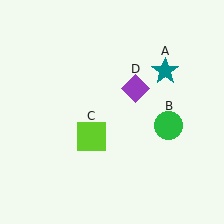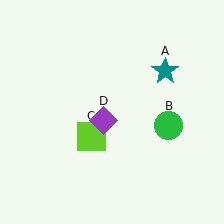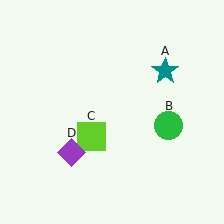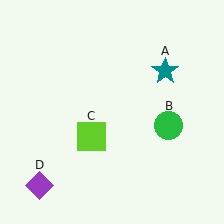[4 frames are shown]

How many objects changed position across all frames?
1 object changed position: purple diamond (object D).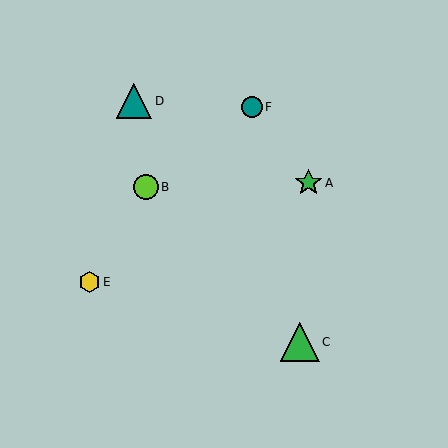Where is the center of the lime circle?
The center of the lime circle is at (146, 187).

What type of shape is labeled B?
Shape B is a lime circle.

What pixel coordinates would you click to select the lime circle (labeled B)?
Click at (146, 187) to select the lime circle B.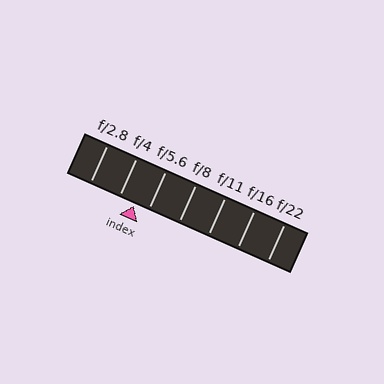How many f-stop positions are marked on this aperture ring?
There are 7 f-stop positions marked.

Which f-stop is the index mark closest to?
The index mark is closest to f/5.6.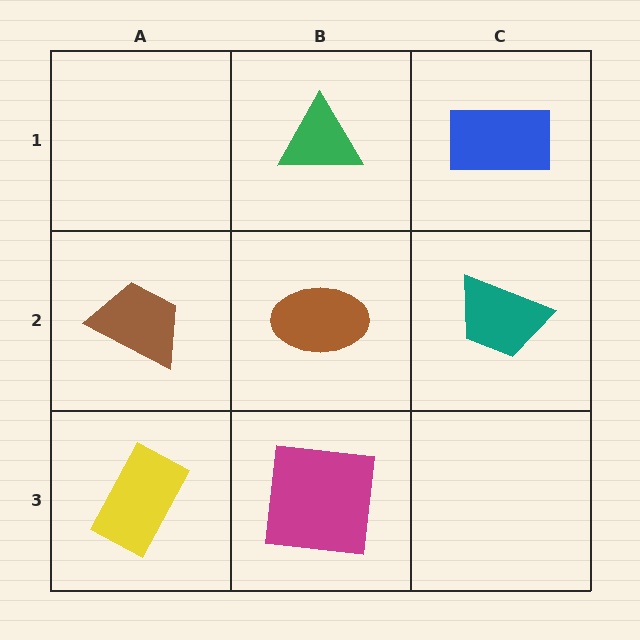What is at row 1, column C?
A blue rectangle.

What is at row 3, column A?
A yellow rectangle.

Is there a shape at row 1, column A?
No, that cell is empty.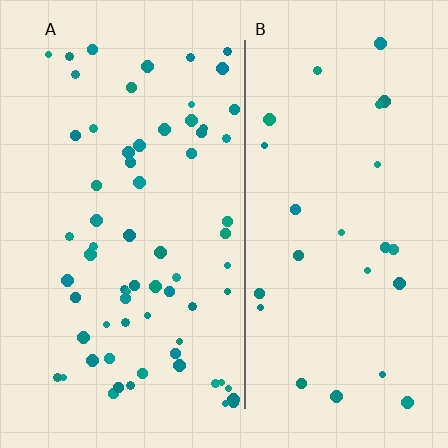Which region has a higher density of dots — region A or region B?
A (the left).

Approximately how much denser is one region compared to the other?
Approximately 2.6× — region A over region B.